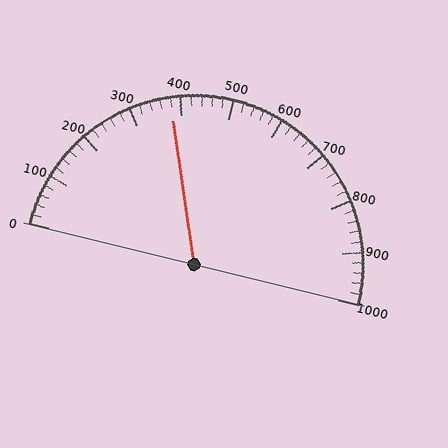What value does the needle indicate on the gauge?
The needle indicates approximately 380.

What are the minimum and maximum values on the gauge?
The gauge ranges from 0 to 1000.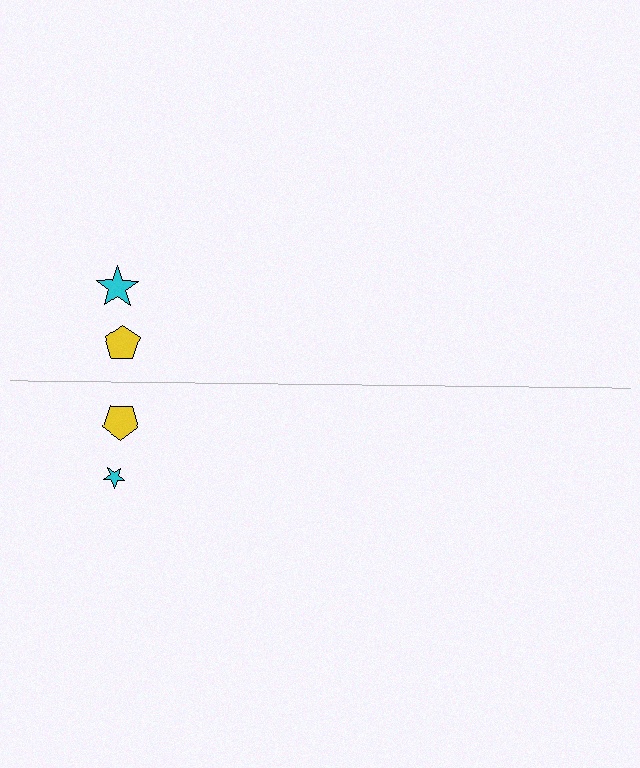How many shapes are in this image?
There are 4 shapes in this image.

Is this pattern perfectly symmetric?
No, the pattern is not perfectly symmetric. The cyan star on the bottom side has a different size than its mirror counterpart.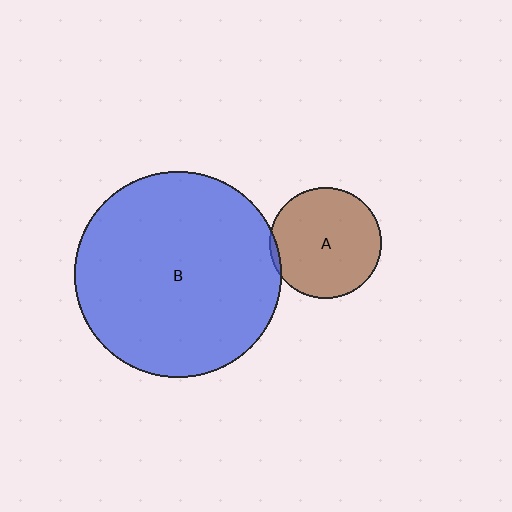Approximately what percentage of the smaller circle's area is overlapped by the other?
Approximately 5%.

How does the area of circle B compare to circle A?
Approximately 3.4 times.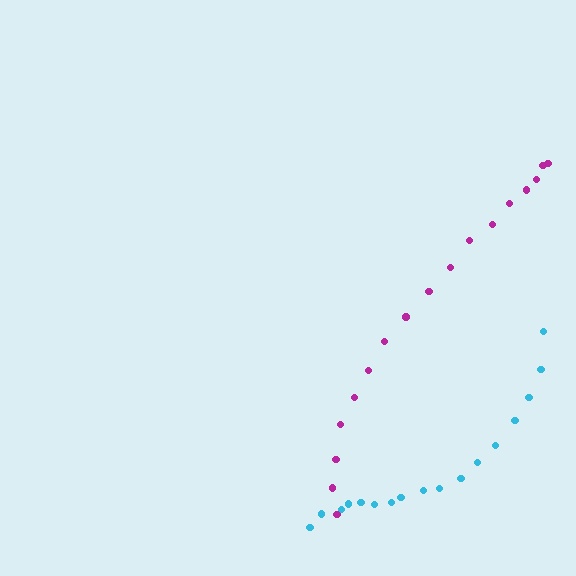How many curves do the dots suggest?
There are 2 distinct paths.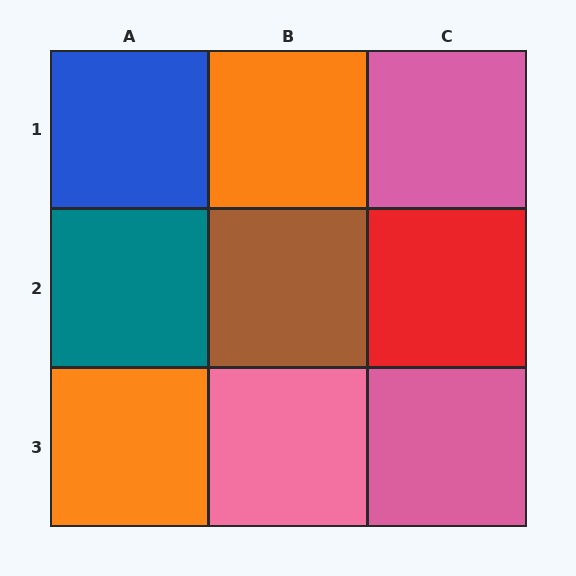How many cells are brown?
1 cell is brown.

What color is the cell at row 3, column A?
Orange.